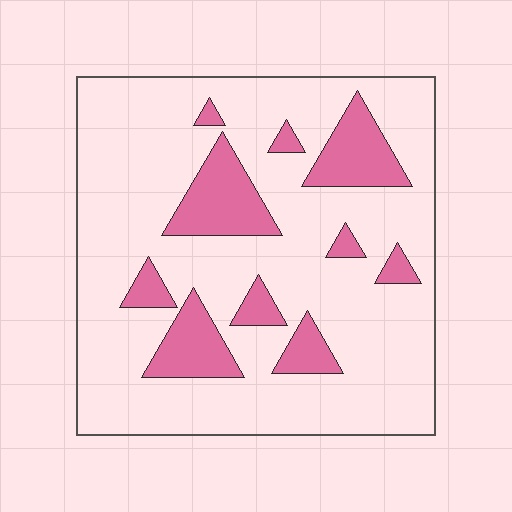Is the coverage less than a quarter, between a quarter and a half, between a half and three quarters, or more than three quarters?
Less than a quarter.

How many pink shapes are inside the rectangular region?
10.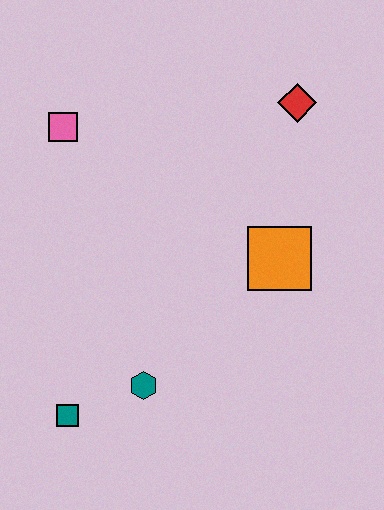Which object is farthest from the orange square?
The teal square is farthest from the orange square.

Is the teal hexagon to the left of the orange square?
Yes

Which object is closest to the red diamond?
The orange square is closest to the red diamond.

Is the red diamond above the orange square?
Yes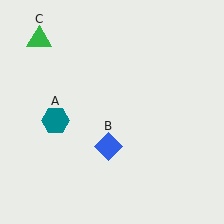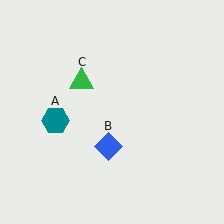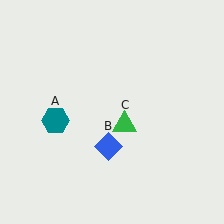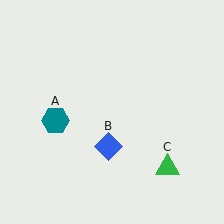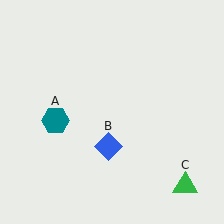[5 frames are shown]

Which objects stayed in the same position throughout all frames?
Teal hexagon (object A) and blue diamond (object B) remained stationary.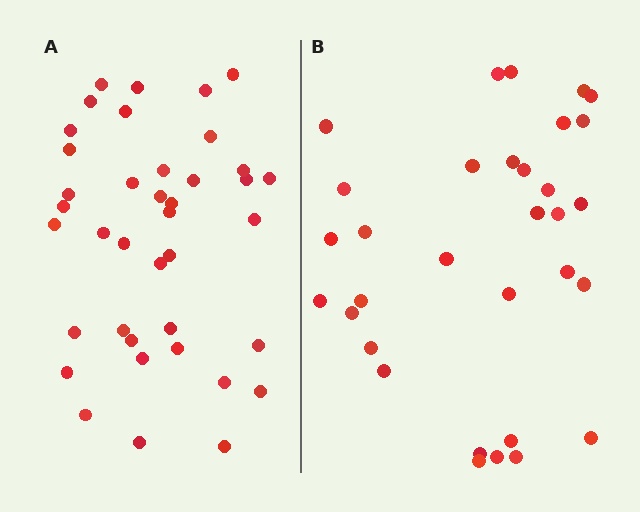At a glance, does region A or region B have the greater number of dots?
Region A (the left region) has more dots.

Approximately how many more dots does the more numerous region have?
Region A has roughly 8 or so more dots than region B.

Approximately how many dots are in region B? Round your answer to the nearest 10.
About 30 dots. (The exact count is 32, which rounds to 30.)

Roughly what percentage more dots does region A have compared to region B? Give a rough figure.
About 20% more.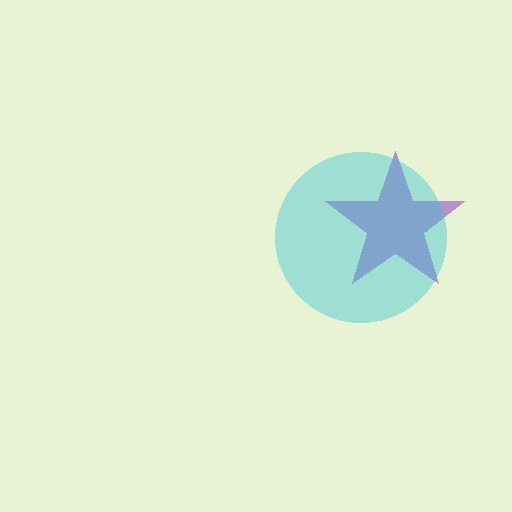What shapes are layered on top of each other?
The layered shapes are: a purple star, a cyan circle.